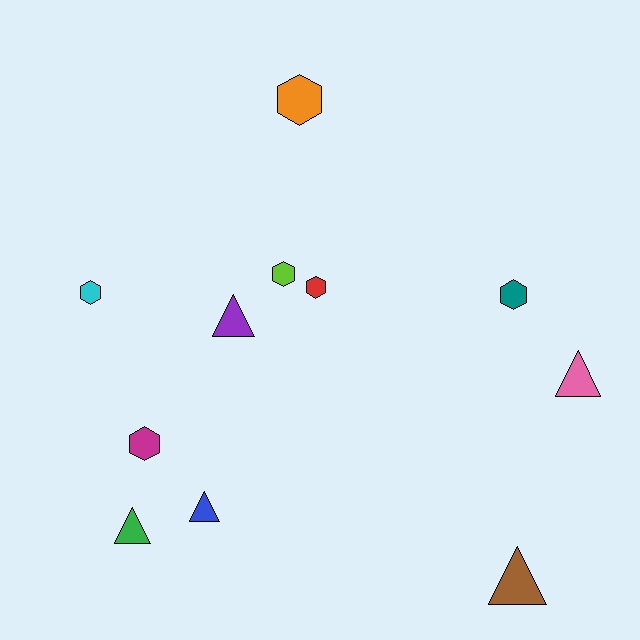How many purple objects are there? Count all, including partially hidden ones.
There is 1 purple object.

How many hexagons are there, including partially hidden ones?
There are 6 hexagons.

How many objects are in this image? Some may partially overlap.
There are 11 objects.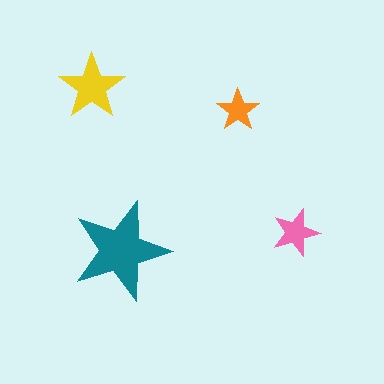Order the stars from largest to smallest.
the teal one, the yellow one, the pink one, the orange one.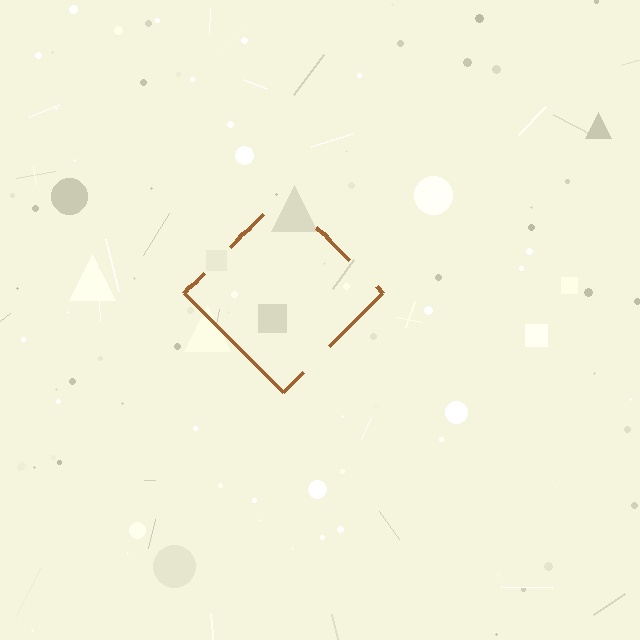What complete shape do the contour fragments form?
The contour fragments form a diamond.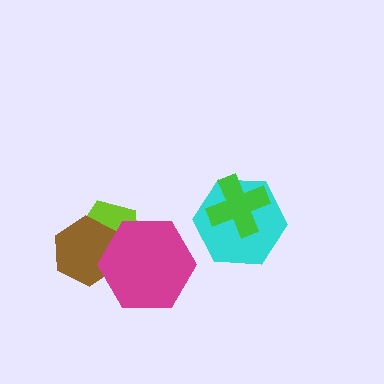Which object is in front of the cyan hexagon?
The green cross is in front of the cyan hexagon.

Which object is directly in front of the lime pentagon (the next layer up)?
The brown hexagon is directly in front of the lime pentagon.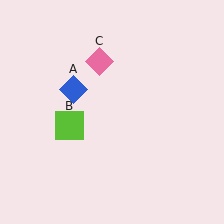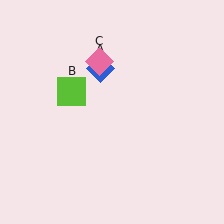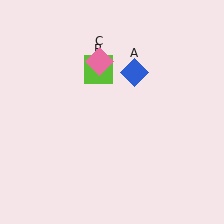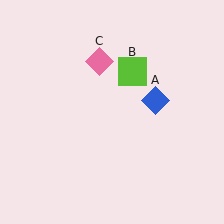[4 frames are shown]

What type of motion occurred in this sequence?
The blue diamond (object A), lime square (object B) rotated clockwise around the center of the scene.